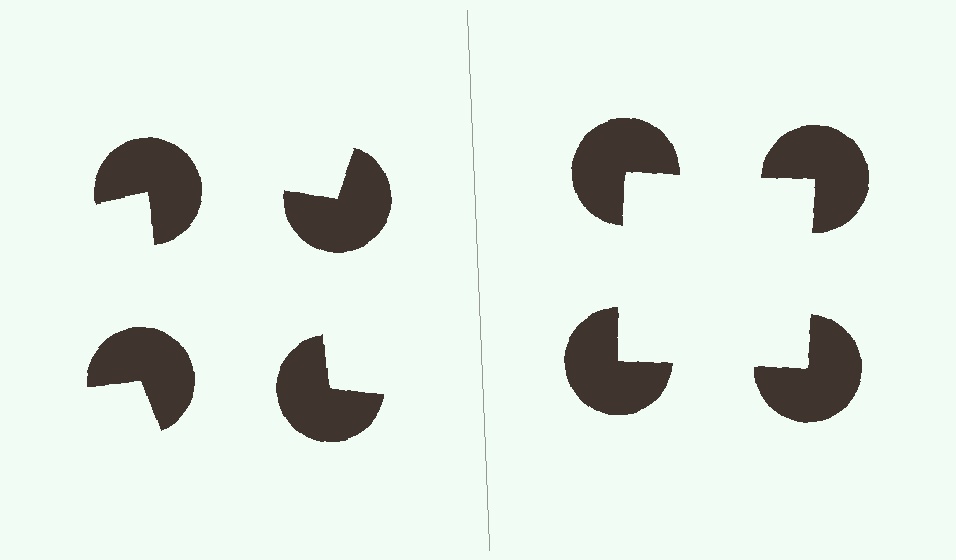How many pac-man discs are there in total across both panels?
8 — 4 on each side.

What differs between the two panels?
The pac-man discs are positioned identically on both sides; only the wedge orientations differ. On the right they align to a square; on the left they are misaligned.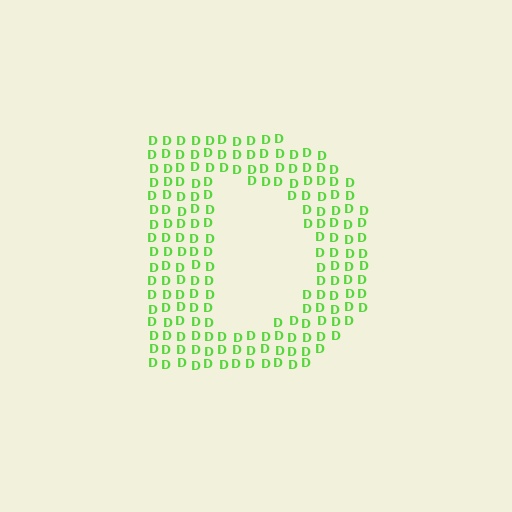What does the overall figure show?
The overall figure shows the letter D.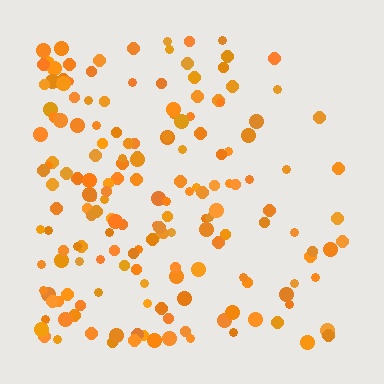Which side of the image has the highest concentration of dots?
The left.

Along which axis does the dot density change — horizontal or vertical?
Horizontal.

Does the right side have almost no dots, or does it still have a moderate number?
Still a moderate number, just noticeably fewer than the left.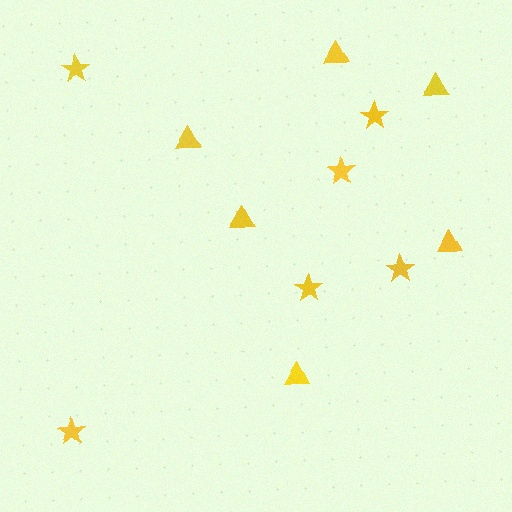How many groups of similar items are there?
There are 2 groups: one group of stars (6) and one group of triangles (6).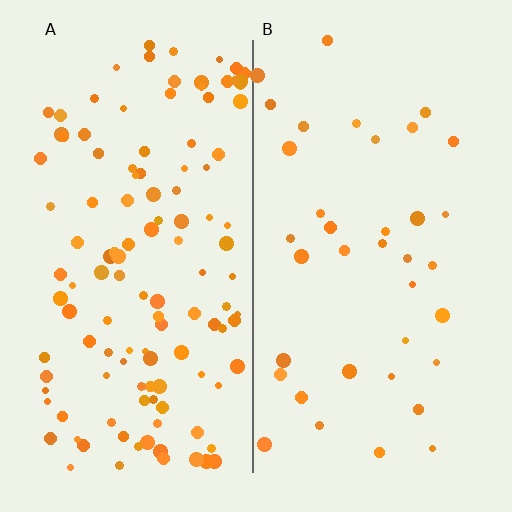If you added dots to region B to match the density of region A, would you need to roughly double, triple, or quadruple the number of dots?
Approximately triple.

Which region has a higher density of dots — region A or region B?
A (the left).